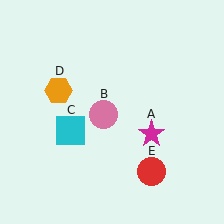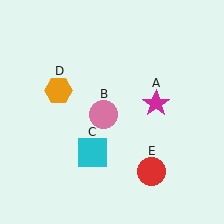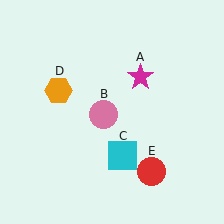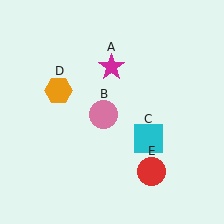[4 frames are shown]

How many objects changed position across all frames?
2 objects changed position: magenta star (object A), cyan square (object C).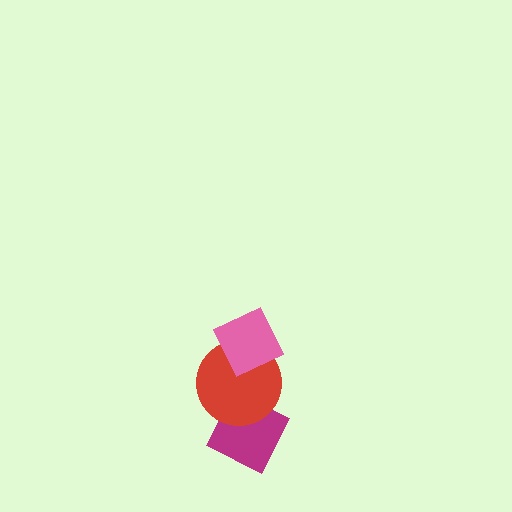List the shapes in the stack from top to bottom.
From top to bottom: the pink diamond, the red circle, the magenta diamond.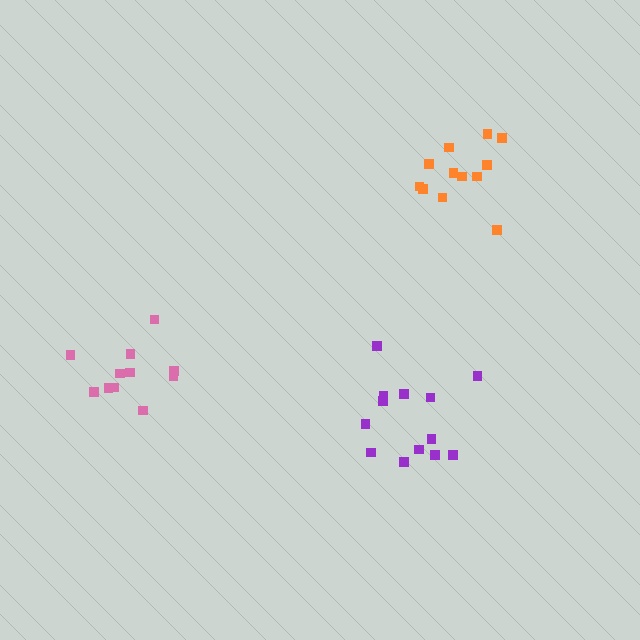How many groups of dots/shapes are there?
There are 3 groups.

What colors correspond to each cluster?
The clusters are colored: pink, orange, purple.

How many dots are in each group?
Group 1: 11 dots, Group 2: 12 dots, Group 3: 13 dots (36 total).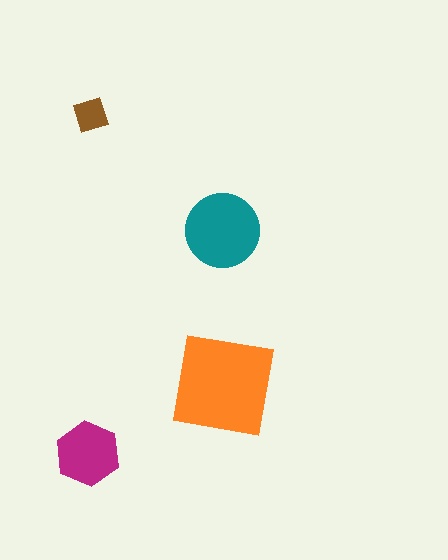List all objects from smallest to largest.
The brown square, the magenta hexagon, the teal circle, the orange square.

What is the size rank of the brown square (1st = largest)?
4th.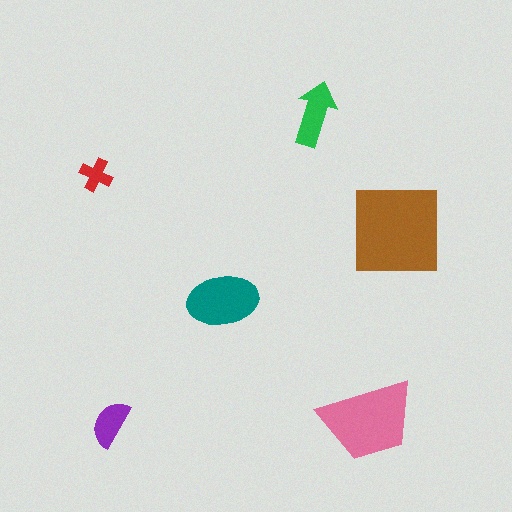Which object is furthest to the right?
The brown square is rightmost.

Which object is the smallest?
The red cross.